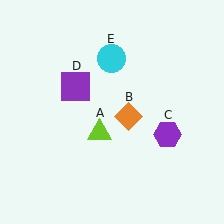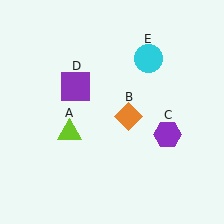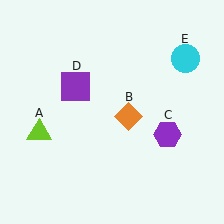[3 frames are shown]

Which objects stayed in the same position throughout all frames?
Orange diamond (object B) and purple hexagon (object C) and purple square (object D) remained stationary.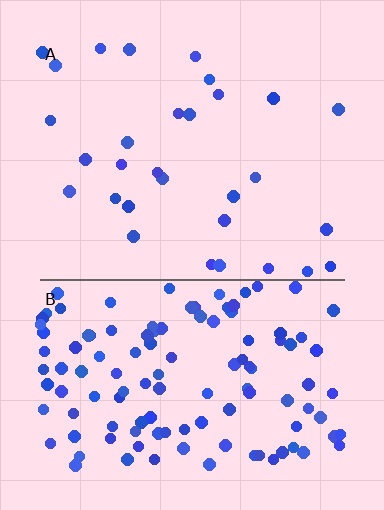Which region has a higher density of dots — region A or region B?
B (the bottom).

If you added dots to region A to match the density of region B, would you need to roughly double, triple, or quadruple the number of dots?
Approximately quadruple.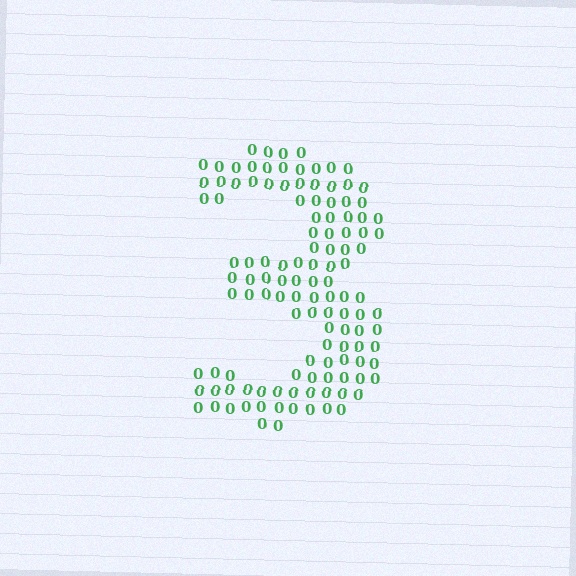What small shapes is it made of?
It is made of small digit 0's.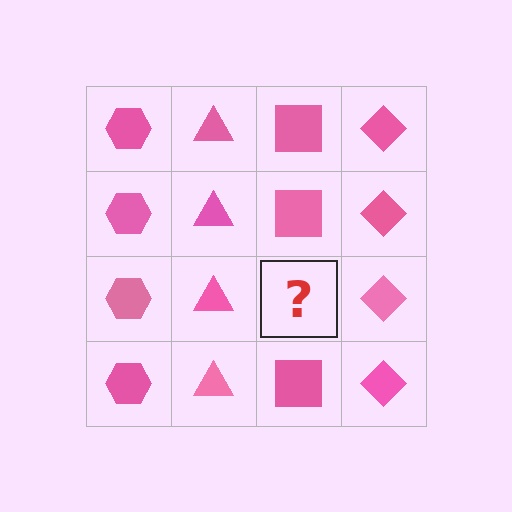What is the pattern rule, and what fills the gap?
The rule is that each column has a consistent shape. The gap should be filled with a pink square.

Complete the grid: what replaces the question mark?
The question mark should be replaced with a pink square.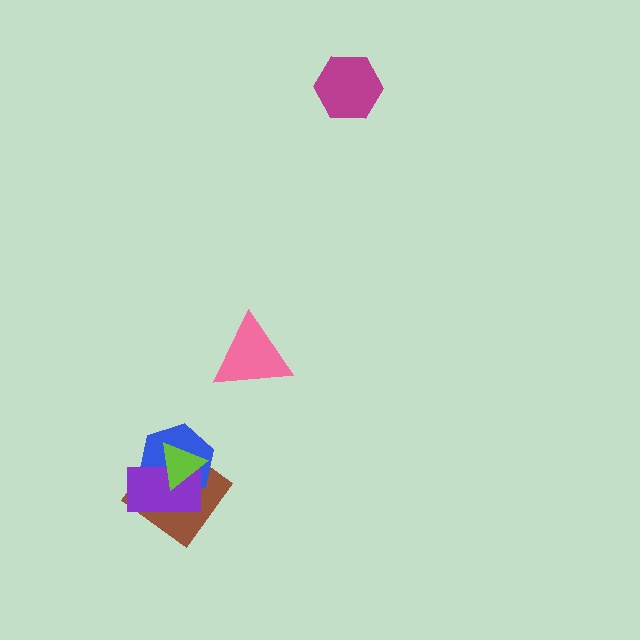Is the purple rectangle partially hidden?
Yes, it is partially covered by another shape.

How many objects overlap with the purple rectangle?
3 objects overlap with the purple rectangle.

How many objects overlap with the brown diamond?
3 objects overlap with the brown diamond.